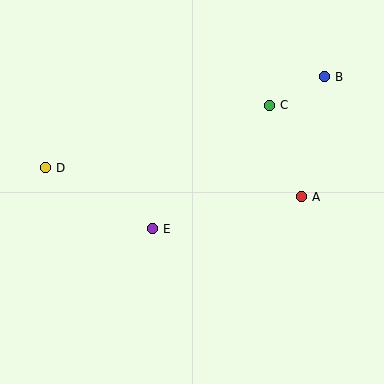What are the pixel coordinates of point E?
Point E is at (153, 229).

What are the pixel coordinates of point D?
Point D is at (46, 168).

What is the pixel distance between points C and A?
The distance between C and A is 96 pixels.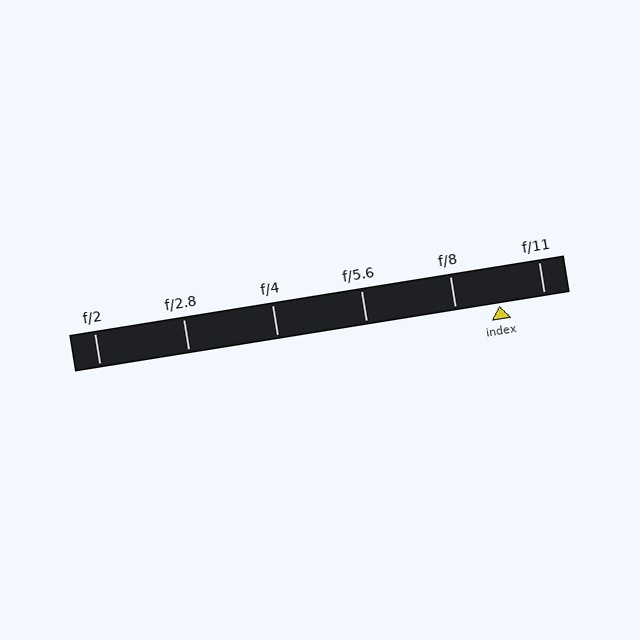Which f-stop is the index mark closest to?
The index mark is closest to f/8.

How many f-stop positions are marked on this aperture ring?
There are 6 f-stop positions marked.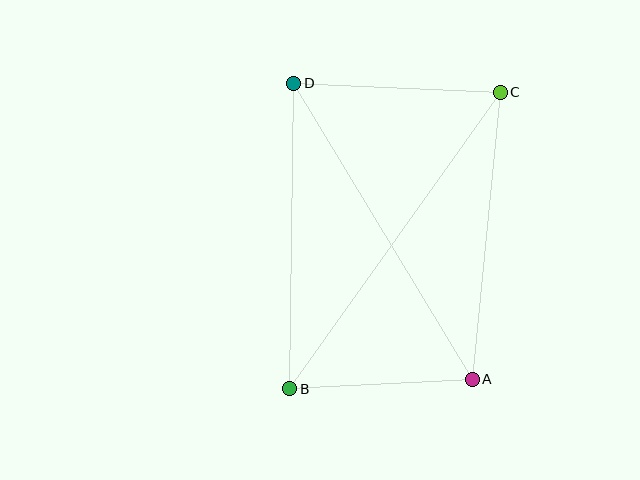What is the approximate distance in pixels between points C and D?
The distance between C and D is approximately 207 pixels.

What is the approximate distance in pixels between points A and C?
The distance between A and C is approximately 288 pixels.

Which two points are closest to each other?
Points A and B are closest to each other.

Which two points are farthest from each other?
Points B and C are farthest from each other.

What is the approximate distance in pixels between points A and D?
The distance between A and D is approximately 346 pixels.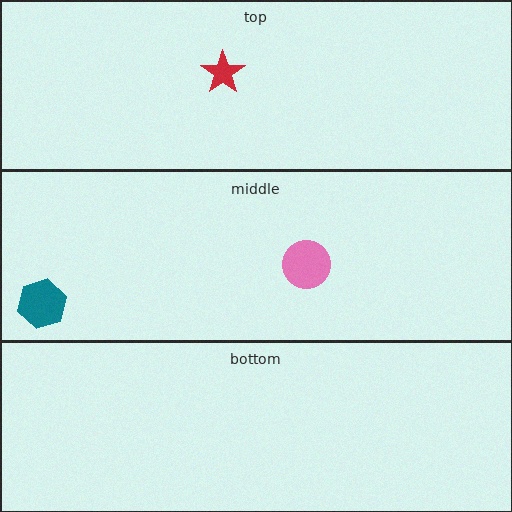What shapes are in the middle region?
The teal hexagon, the pink circle.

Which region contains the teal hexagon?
The middle region.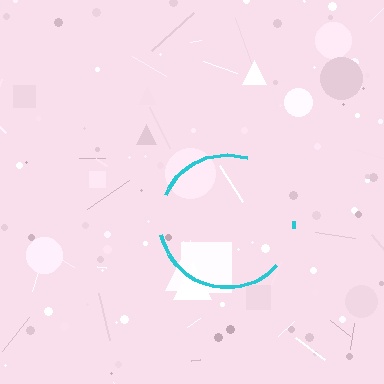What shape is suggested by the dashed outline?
The dashed outline suggests a circle.